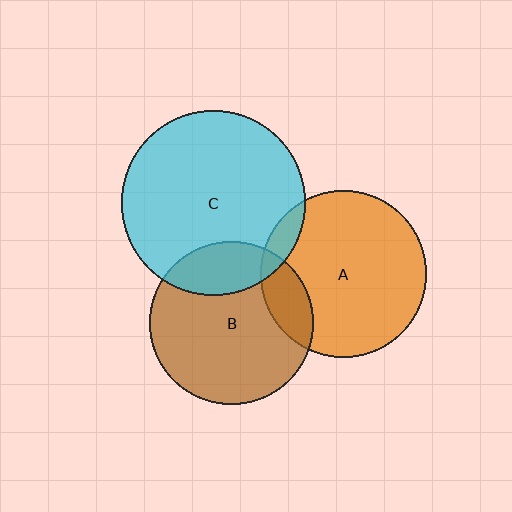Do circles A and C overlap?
Yes.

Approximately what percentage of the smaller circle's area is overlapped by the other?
Approximately 10%.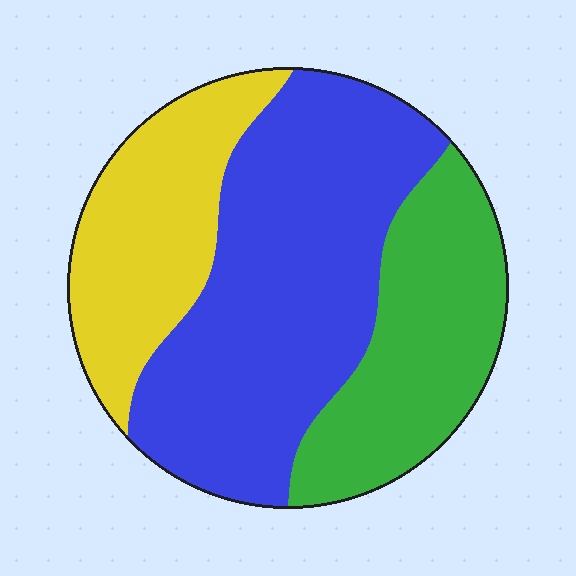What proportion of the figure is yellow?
Yellow covers around 25% of the figure.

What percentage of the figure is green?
Green takes up between a sixth and a third of the figure.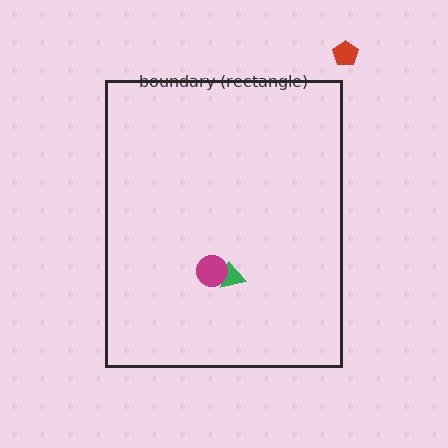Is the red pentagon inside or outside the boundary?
Outside.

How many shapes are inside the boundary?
2 inside, 1 outside.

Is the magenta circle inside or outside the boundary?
Inside.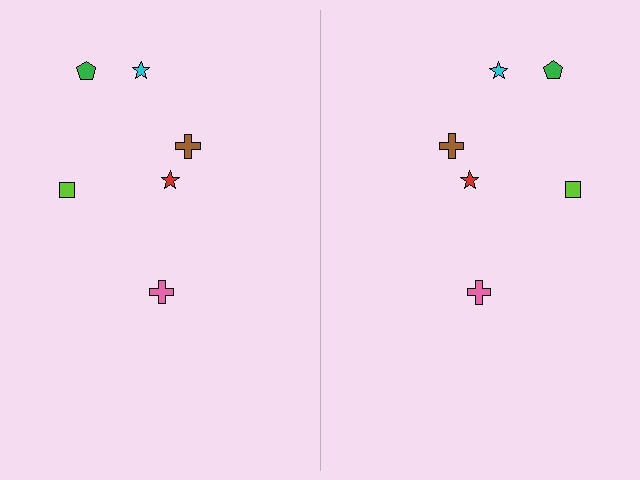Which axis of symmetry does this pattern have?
The pattern has a vertical axis of symmetry running through the center of the image.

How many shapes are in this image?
There are 12 shapes in this image.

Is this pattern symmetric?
Yes, this pattern has bilateral (reflection) symmetry.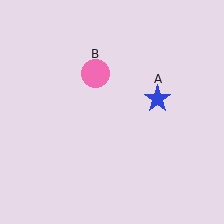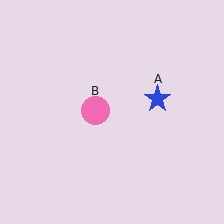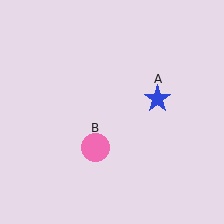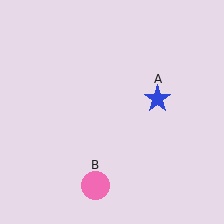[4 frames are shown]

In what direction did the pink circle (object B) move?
The pink circle (object B) moved down.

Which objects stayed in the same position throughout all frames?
Blue star (object A) remained stationary.